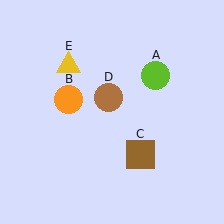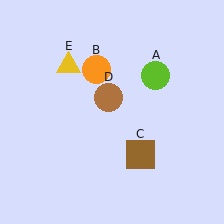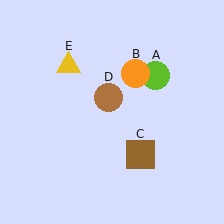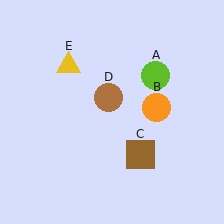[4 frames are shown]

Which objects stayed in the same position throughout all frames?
Lime circle (object A) and brown square (object C) and brown circle (object D) and yellow triangle (object E) remained stationary.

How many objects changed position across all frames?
1 object changed position: orange circle (object B).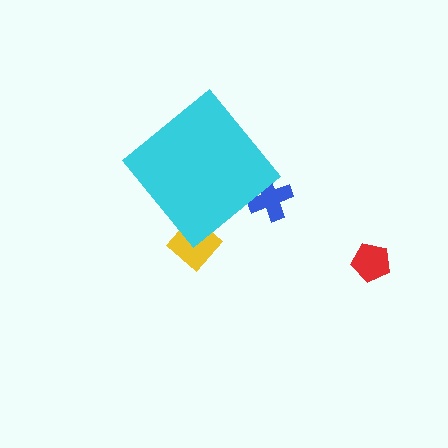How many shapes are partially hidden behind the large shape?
2 shapes are partially hidden.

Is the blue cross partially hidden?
Yes, the blue cross is partially hidden behind the cyan diamond.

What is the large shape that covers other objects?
A cyan diamond.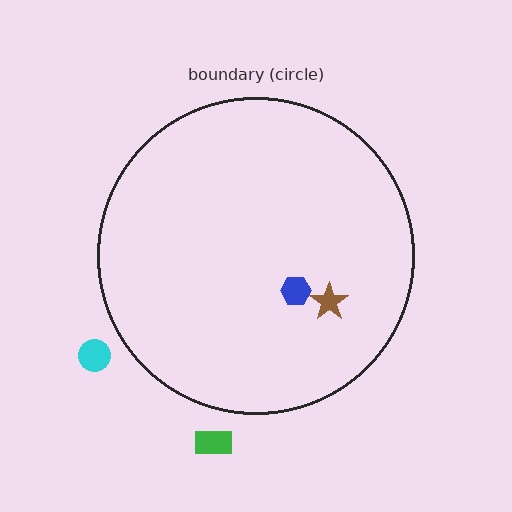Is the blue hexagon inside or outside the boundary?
Inside.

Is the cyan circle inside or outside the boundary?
Outside.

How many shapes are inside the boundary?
2 inside, 2 outside.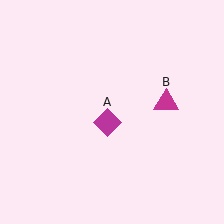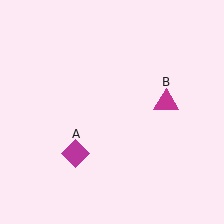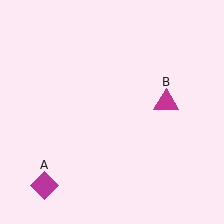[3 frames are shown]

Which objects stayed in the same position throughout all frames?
Magenta triangle (object B) remained stationary.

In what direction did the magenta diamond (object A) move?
The magenta diamond (object A) moved down and to the left.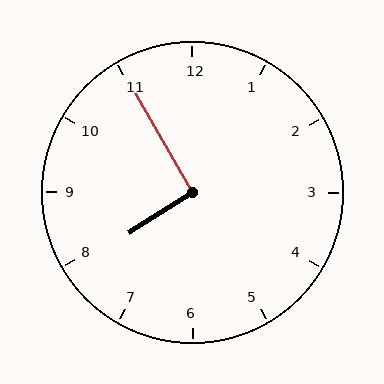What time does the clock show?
7:55.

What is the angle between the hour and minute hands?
Approximately 92 degrees.